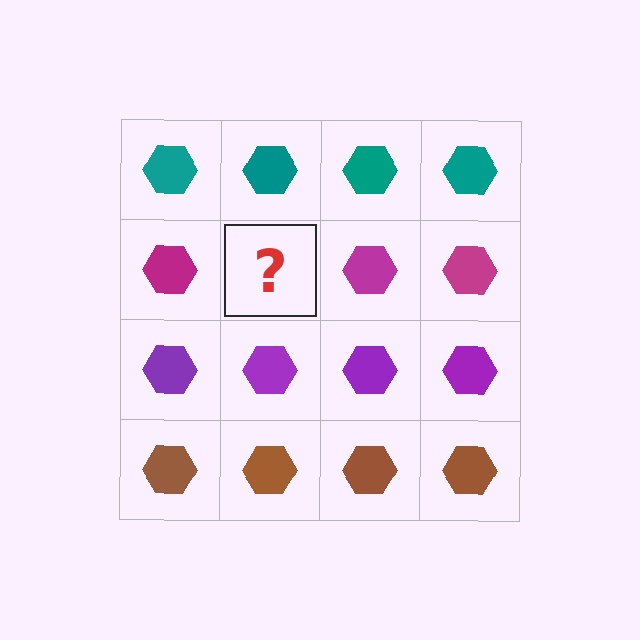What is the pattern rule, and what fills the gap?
The rule is that each row has a consistent color. The gap should be filled with a magenta hexagon.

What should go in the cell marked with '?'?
The missing cell should contain a magenta hexagon.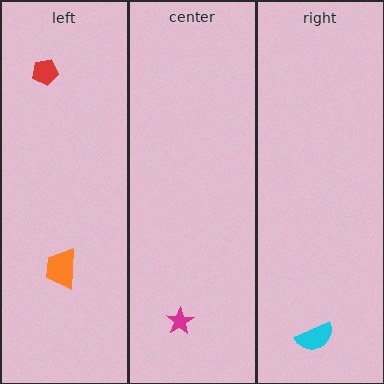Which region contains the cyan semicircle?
The right region.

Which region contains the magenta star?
The center region.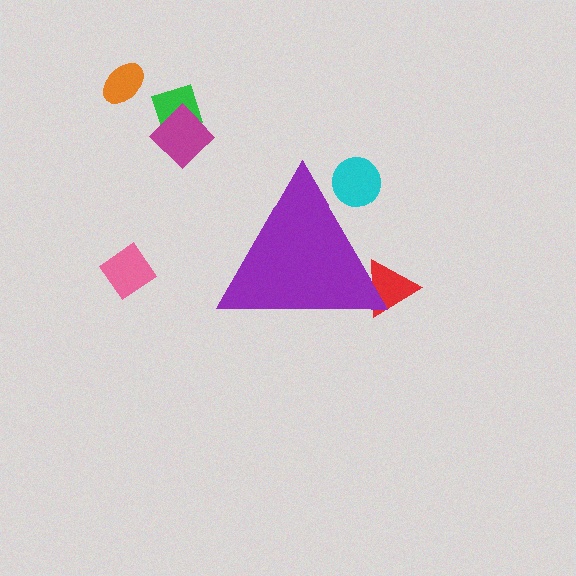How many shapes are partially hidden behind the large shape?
2 shapes are partially hidden.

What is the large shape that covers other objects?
A purple triangle.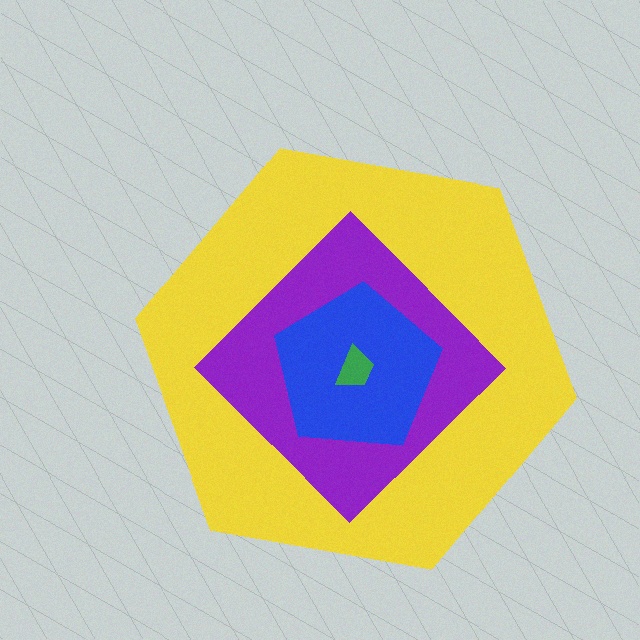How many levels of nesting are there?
4.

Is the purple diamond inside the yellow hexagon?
Yes.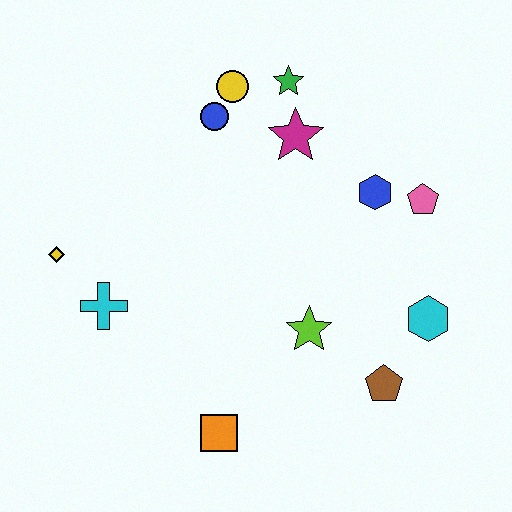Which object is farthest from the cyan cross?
The pink pentagon is farthest from the cyan cross.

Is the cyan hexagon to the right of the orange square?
Yes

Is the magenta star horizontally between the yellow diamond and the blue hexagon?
Yes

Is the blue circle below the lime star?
No